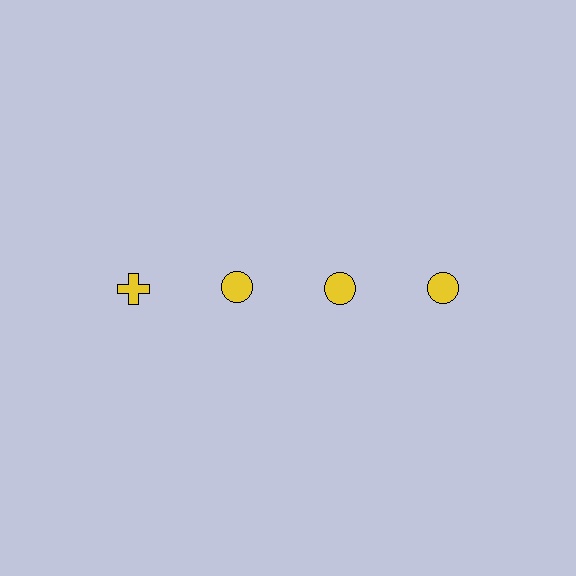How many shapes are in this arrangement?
There are 4 shapes arranged in a grid pattern.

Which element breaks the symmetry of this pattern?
The yellow cross in the top row, leftmost column breaks the symmetry. All other shapes are yellow circles.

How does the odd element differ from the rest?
It has a different shape: cross instead of circle.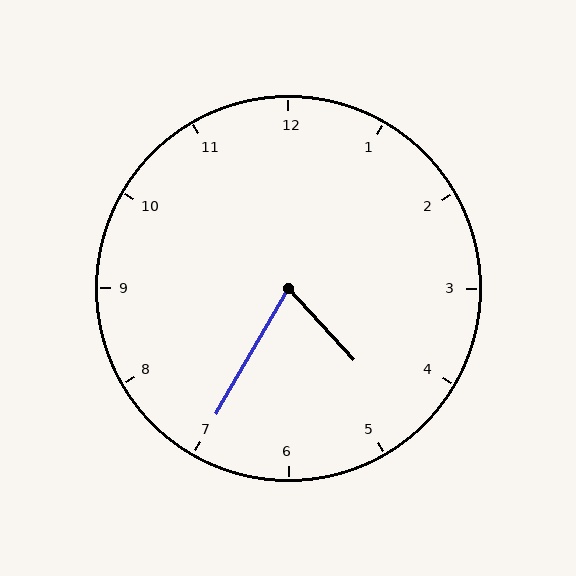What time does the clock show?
4:35.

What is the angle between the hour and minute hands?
Approximately 72 degrees.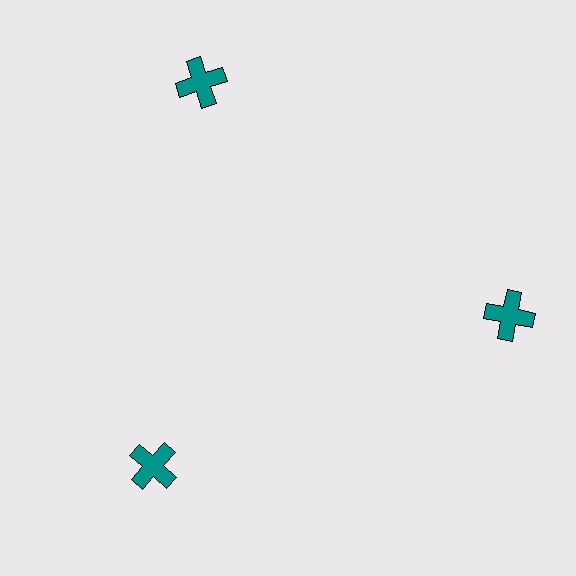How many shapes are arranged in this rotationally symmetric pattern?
There are 3 shapes, arranged in 3 groups of 1.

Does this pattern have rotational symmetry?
Yes, this pattern has 3-fold rotational symmetry. It looks the same after rotating 120 degrees around the center.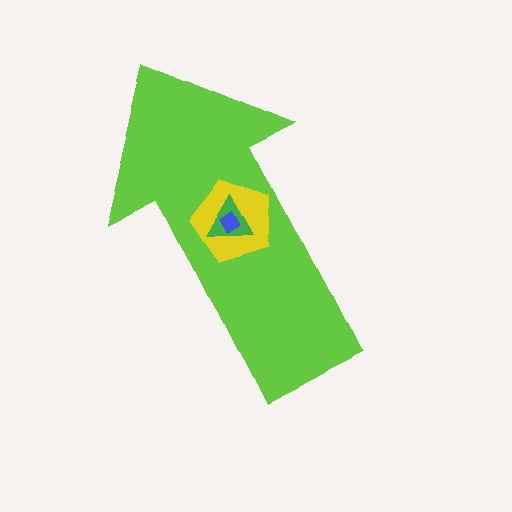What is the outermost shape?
The lime arrow.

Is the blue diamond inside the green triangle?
Yes.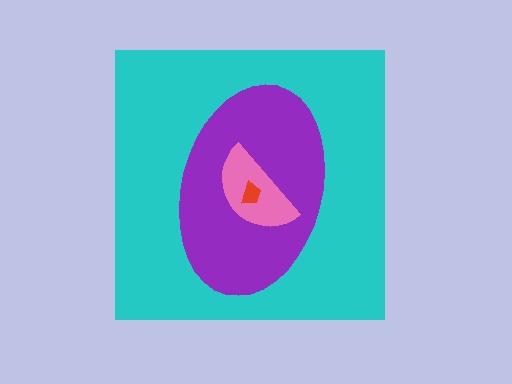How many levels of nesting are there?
4.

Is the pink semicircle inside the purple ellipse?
Yes.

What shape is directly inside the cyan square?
The purple ellipse.